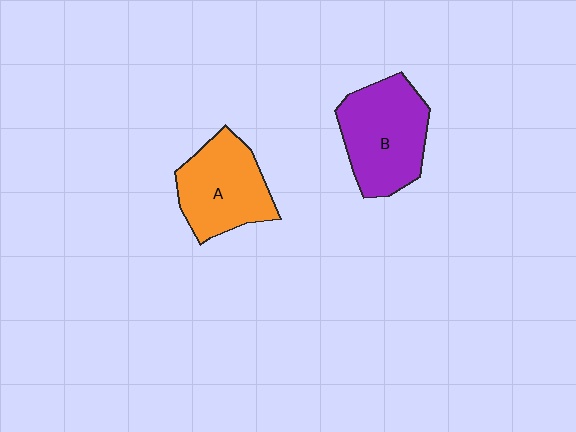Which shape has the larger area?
Shape B (purple).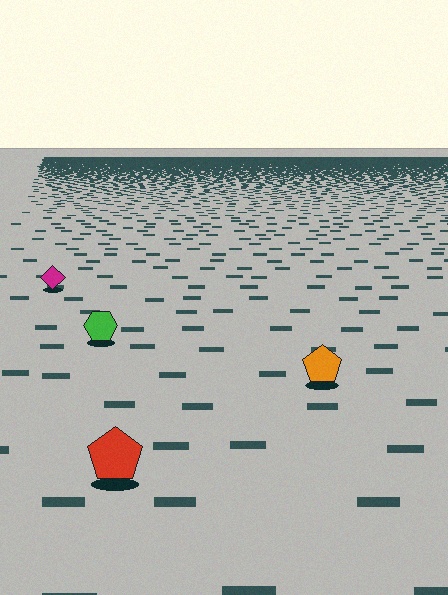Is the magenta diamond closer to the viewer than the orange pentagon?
No. The orange pentagon is closer — you can tell from the texture gradient: the ground texture is coarser near it.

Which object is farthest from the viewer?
The magenta diamond is farthest from the viewer. It appears smaller and the ground texture around it is denser.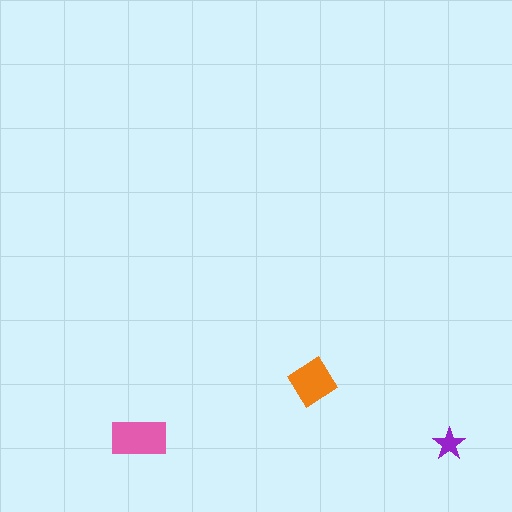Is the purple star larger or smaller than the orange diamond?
Smaller.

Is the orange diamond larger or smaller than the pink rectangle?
Smaller.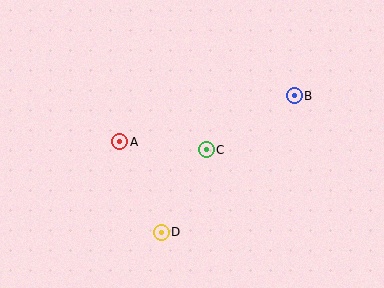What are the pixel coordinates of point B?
Point B is at (294, 96).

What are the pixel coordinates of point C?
Point C is at (206, 150).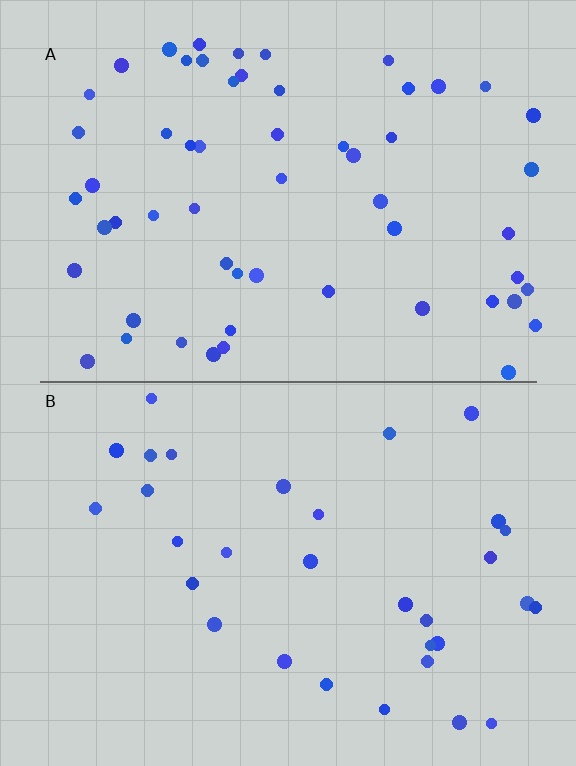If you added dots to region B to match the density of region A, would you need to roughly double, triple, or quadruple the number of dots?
Approximately double.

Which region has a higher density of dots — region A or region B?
A (the top).